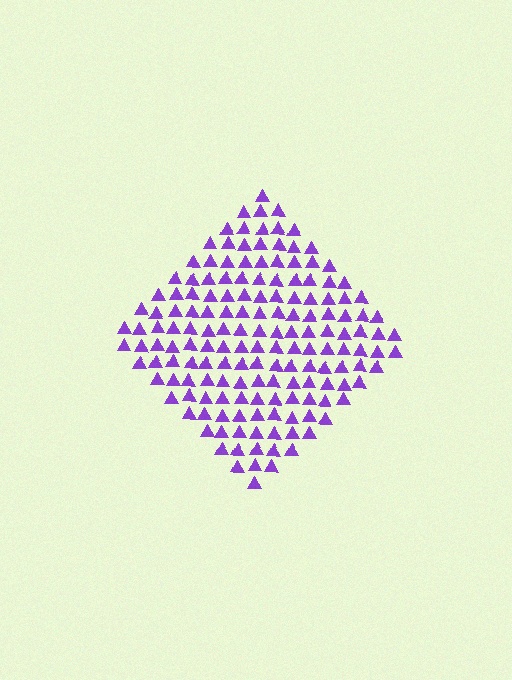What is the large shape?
The large shape is a diamond.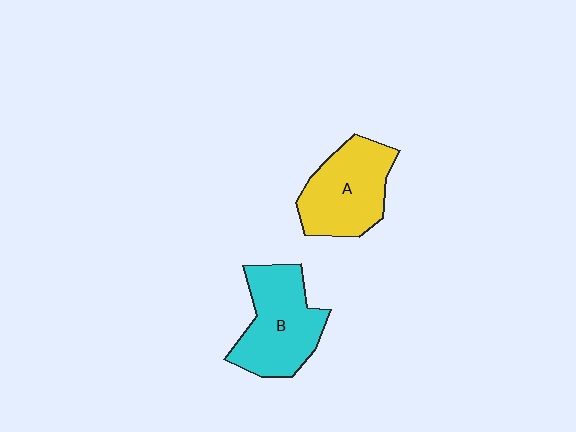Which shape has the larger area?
Shape B (cyan).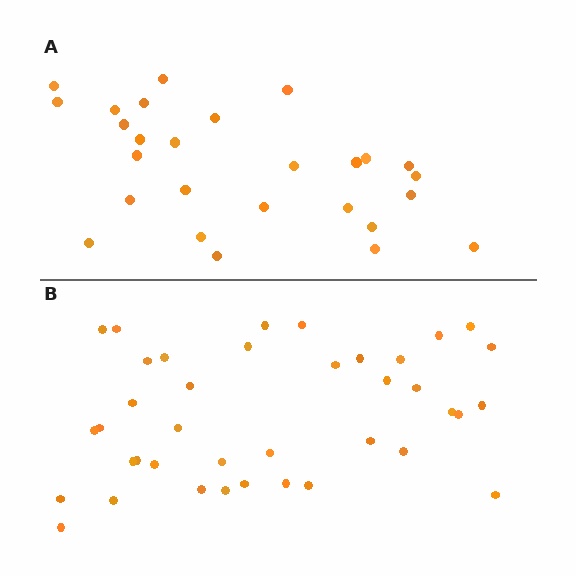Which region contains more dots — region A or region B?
Region B (the bottom region) has more dots.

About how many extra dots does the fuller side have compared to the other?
Region B has roughly 12 or so more dots than region A.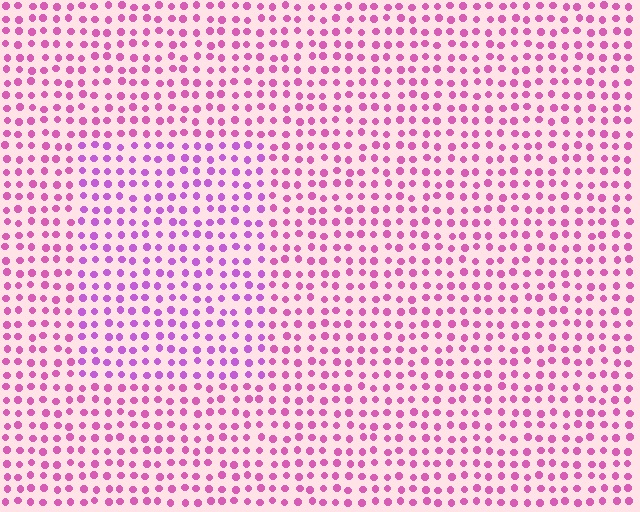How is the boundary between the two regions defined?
The boundary is defined purely by a slight shift in hue (about 27 degrees). Spacing, size, and orientation are identical on both sides.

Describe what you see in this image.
The image is filled with small pink elements in a uniform arrangement. A rectangle-shaped region is visible where the elements are tinted to a slightly different hue, forming a subtle color boundary.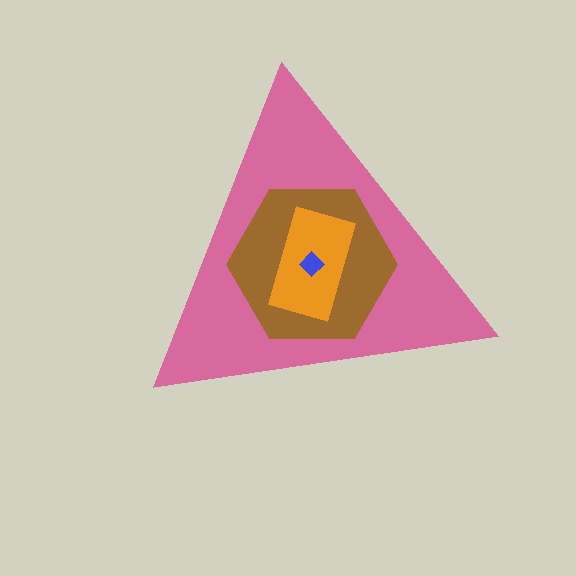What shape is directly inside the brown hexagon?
The orange rectangle.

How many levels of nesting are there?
4.